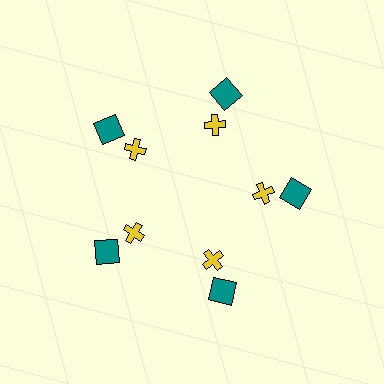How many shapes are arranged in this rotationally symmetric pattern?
There are 10 shapes, arranged in 5 groups of 2.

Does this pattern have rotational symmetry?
Yes, this pattern has 5-fold rotational symmetry. It looks the same after rotating 72 degrees around the center.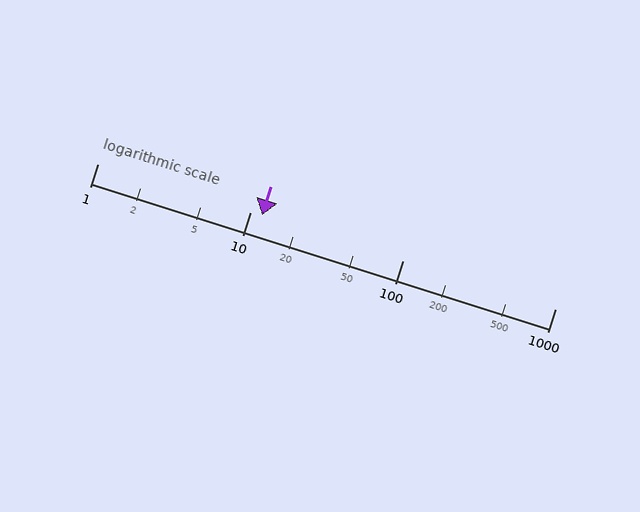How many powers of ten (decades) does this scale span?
The scale spans 3 decades, from 1 to 1000.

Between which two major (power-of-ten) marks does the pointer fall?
The pointer is between 10 and 100.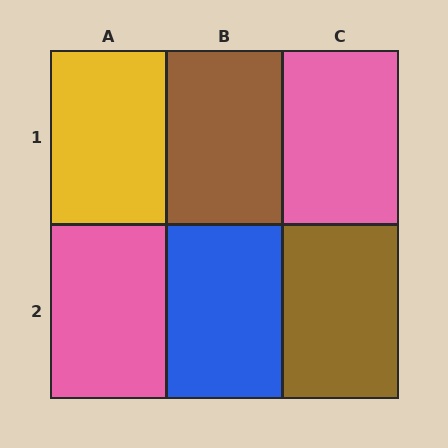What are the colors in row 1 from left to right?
Yellow, brown, pink.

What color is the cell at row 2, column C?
Brown.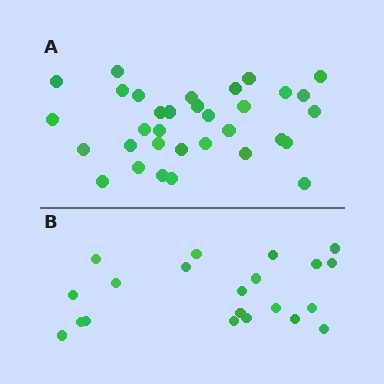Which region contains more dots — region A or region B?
Region A (the top region) has more dots.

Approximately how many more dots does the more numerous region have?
Region A has roughly 12 or so more dots than region B.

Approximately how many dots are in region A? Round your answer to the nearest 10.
About 30 dots. (The exact count is 33, which rounds to 30.)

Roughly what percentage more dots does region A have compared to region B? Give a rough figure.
About 55% more.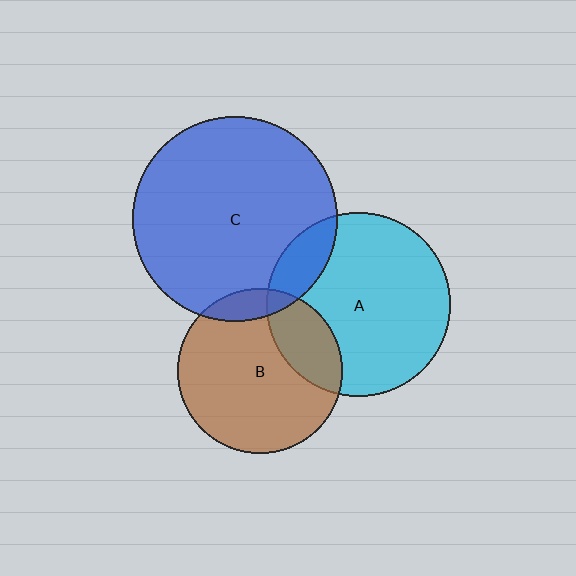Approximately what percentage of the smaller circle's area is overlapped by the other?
Approximately 25%.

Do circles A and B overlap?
Yes.